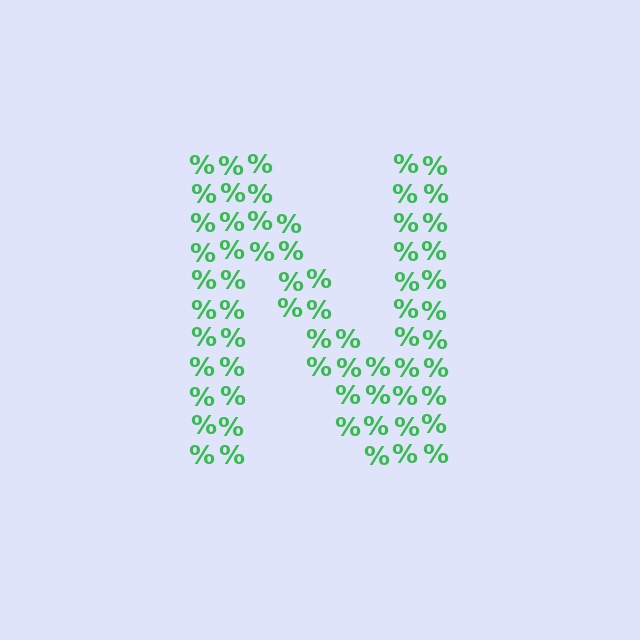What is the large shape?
The large shape is the letter N.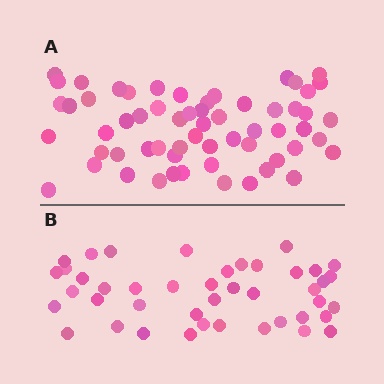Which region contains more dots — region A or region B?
Region A (the top region) has more dots.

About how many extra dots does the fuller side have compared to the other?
Region A has approximately 15 more dots than region B.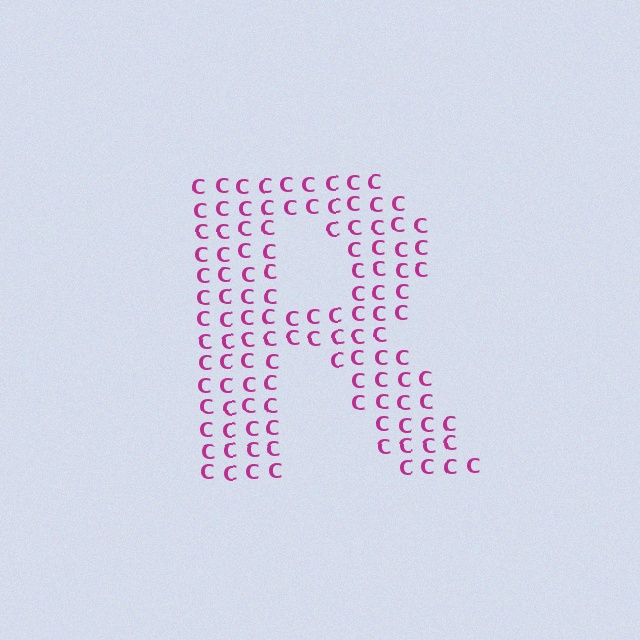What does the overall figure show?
The overall figure shows the letter R.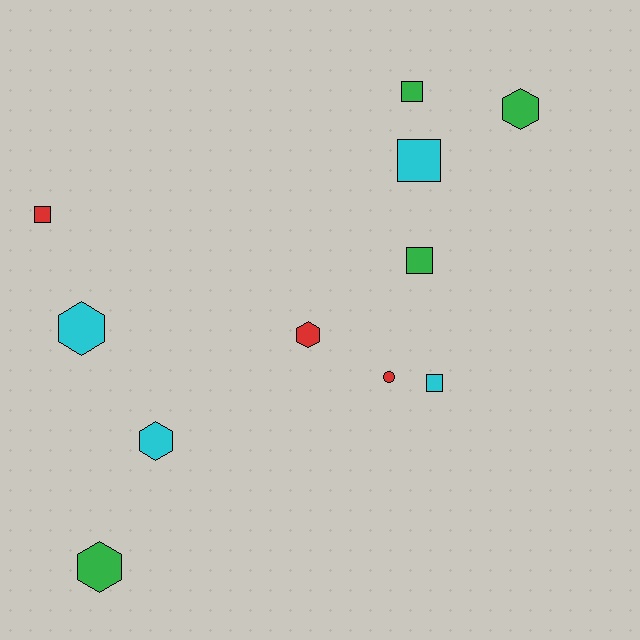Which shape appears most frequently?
Hexagon, with 5 objects.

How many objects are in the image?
There are 11 objects.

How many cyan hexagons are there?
There are 2 cyan hexagons.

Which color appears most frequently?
Cyan, with 4 objects.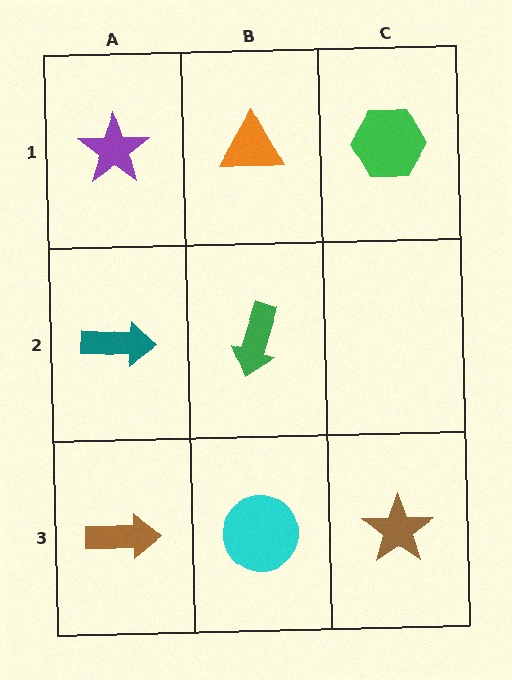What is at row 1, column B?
An orange triangle.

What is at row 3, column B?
A cyan circle.